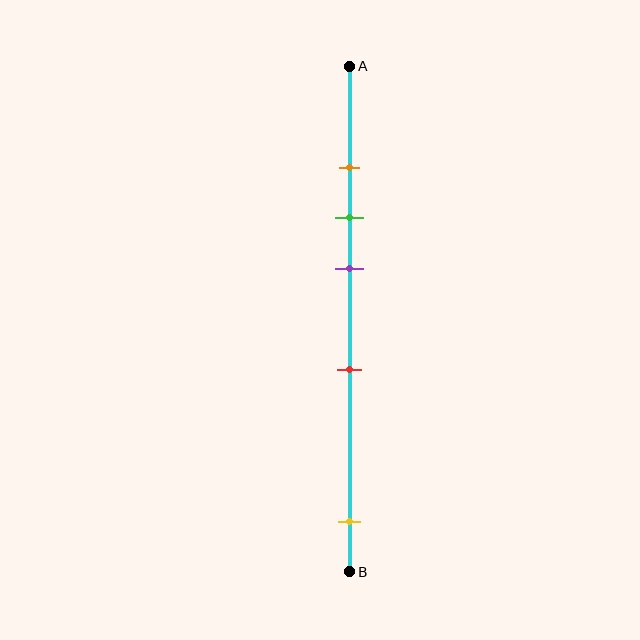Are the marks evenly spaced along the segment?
No, the marks are not evenly spaced.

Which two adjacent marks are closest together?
The orange and green marks are the closest adjacent pair.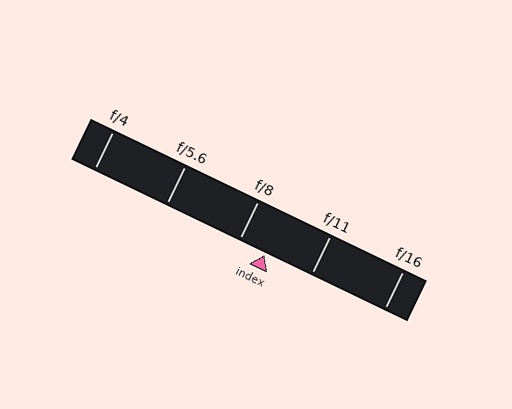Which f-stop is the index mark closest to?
The index mark is closest to f/8.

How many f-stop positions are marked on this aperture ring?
There are 5 f-stop positions marked.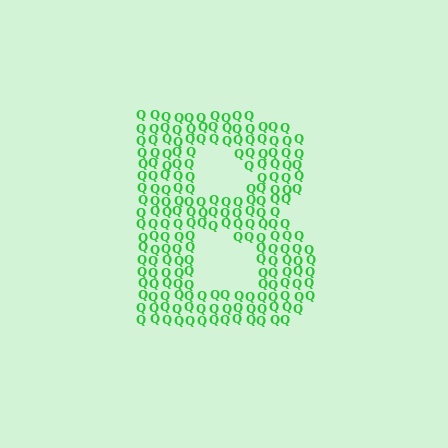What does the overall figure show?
The overall figure shows the letter B.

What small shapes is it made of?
It is made of small letter Q's.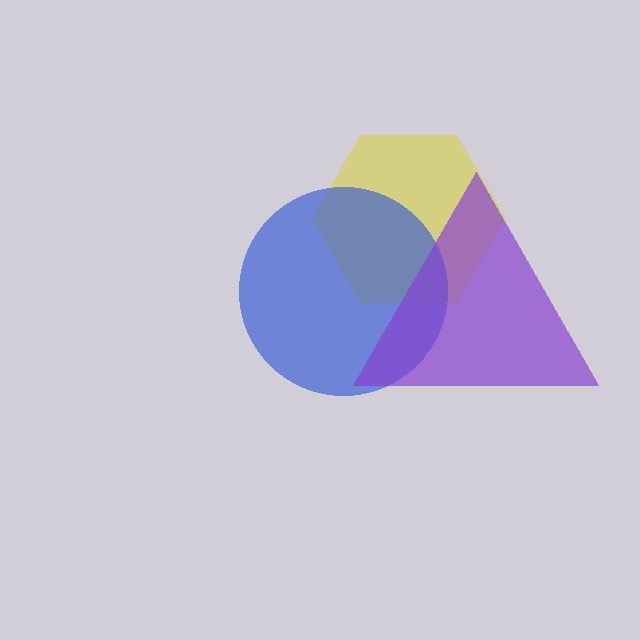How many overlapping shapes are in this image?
There are 3 overlapping shapes in the image.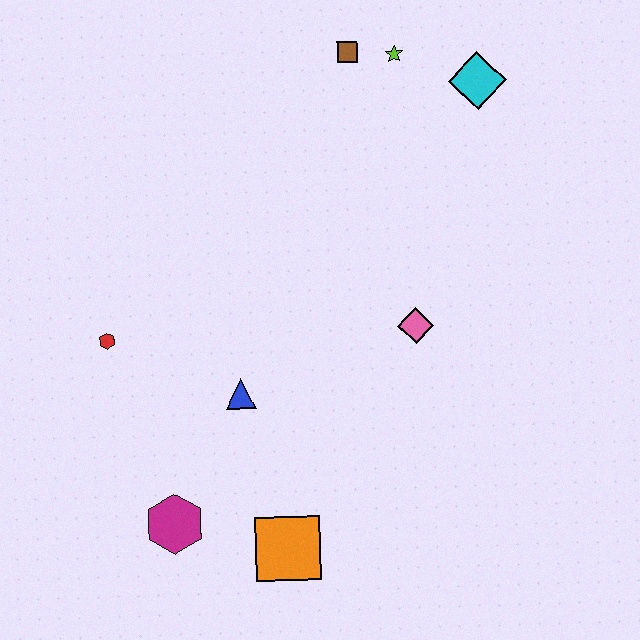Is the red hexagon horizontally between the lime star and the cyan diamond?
No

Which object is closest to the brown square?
The lime star is closest to the brown square.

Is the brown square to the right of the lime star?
No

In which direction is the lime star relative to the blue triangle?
The lime star is above the blue triangle.